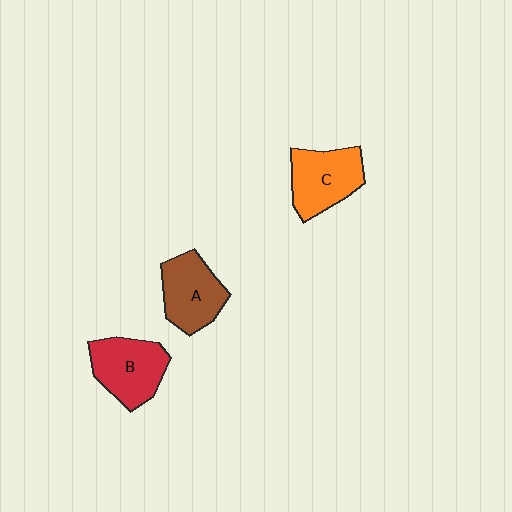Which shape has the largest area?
Shape B (red).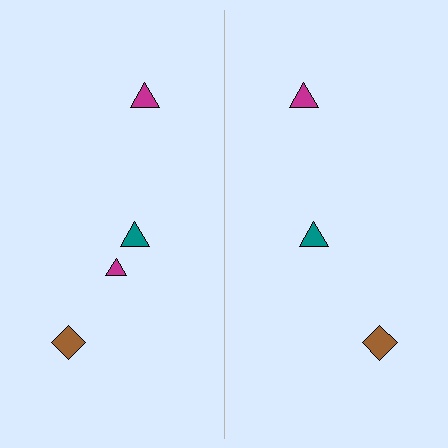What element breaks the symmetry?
A magenta triangle is missing from the right side.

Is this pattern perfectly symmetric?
No, the pattern is not perfectly symmetric. A magenta triangle is missing from the right side.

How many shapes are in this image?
There are 7 shapes in this image.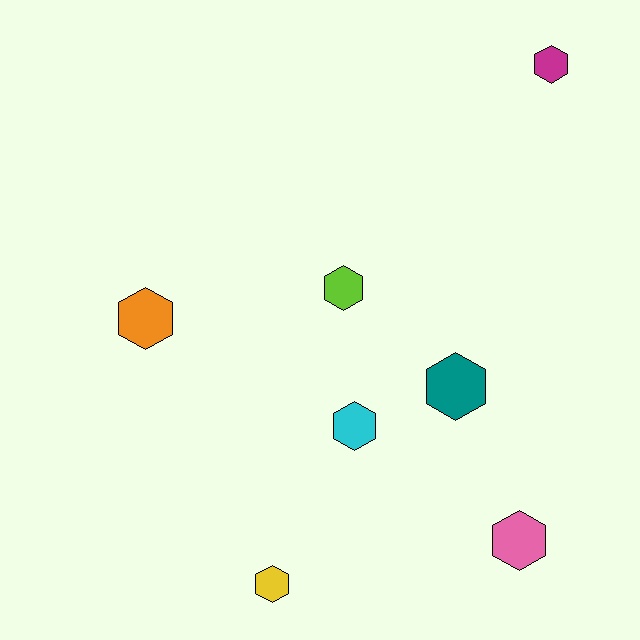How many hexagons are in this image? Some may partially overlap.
There are 7 hexagons.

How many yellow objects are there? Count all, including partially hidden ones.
There is 1 yellow object.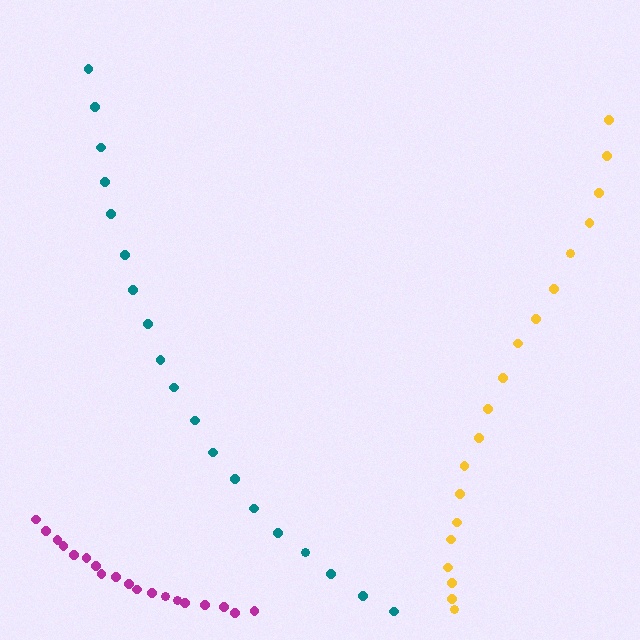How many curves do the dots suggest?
There are 3 distinct paths.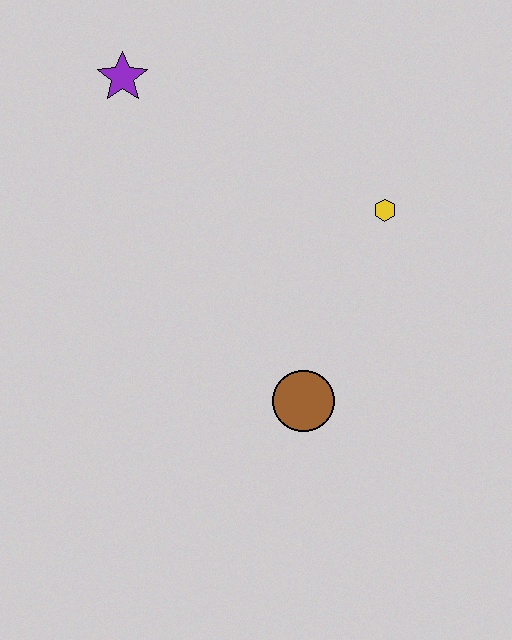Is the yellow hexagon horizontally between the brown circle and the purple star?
No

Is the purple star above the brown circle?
Yes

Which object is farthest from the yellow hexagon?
The purple star is farthest from the yellow hexagon.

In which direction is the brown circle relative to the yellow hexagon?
The brown circle is below the yellow hexagon.